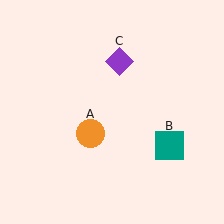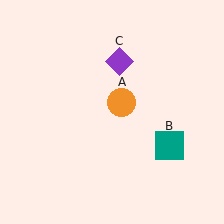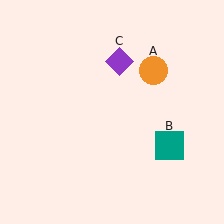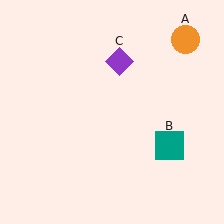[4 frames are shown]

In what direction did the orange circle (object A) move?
The orange circle (object A) moved up and to the right.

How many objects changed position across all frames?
1 object changed position: orange circle (object A).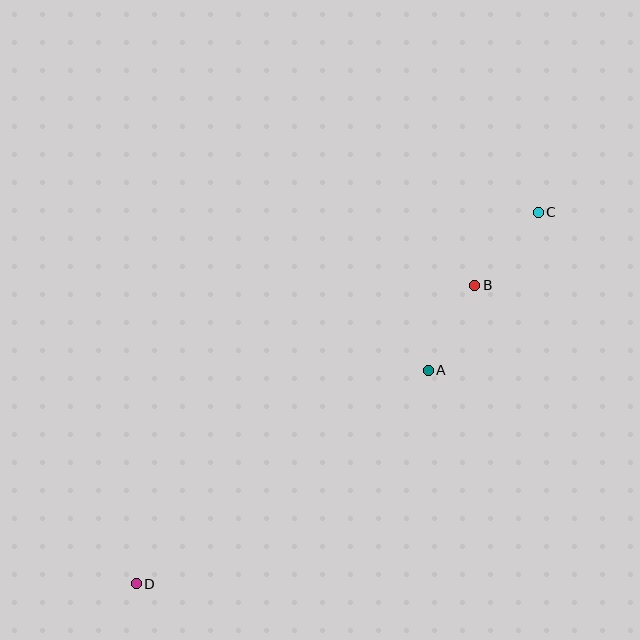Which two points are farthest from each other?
Points C and D are farthest from each other.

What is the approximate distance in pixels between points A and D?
The distance between A and D is approximately 362 pixels.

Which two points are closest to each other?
Points A and B are closest to each other.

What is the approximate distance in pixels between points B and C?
The distance between B and C is approximately 97 pixels.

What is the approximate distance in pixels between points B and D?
The distance between B and D is approximately 451 pixels.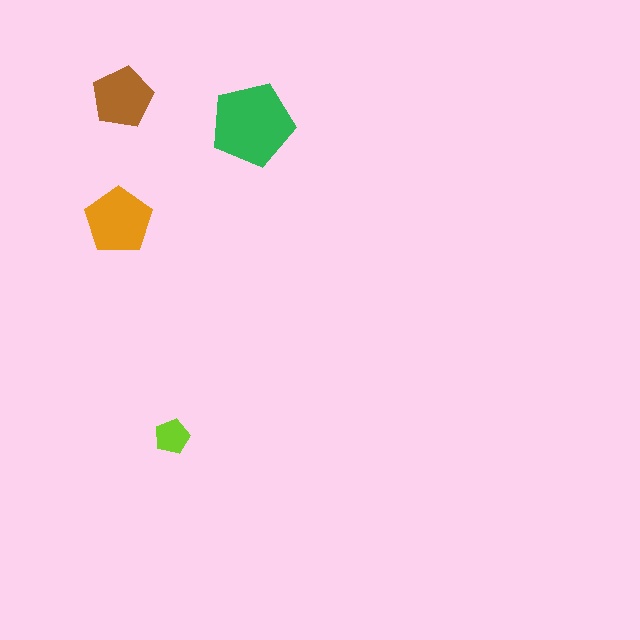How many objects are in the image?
There are 4 objects in the image.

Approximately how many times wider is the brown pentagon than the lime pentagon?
About 2 times wider.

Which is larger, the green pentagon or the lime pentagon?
The green one.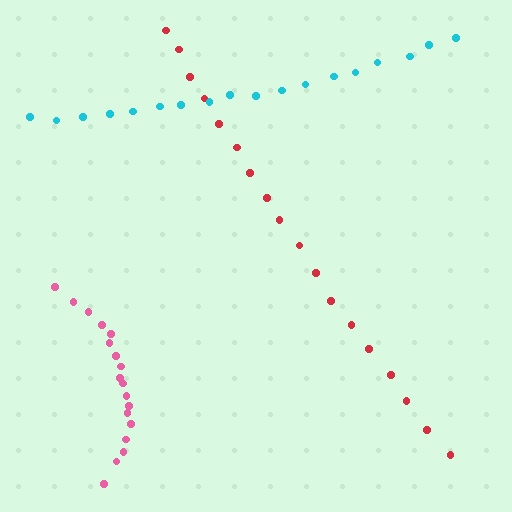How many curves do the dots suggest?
There are 3 distinct paths.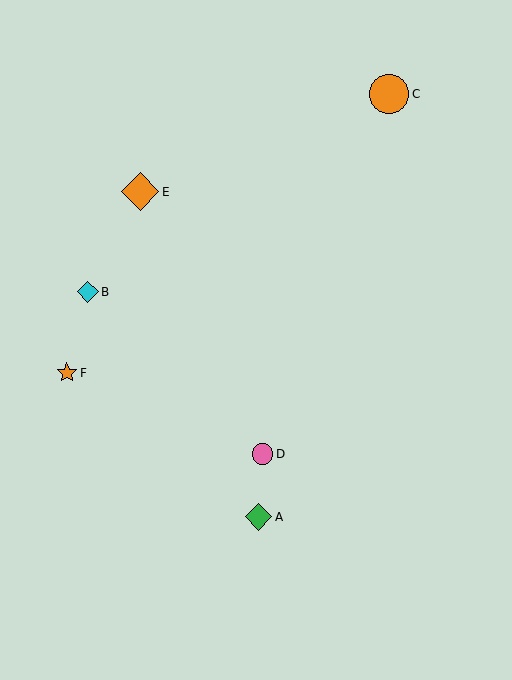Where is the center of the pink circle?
The center of the pink circle is at (263, 454).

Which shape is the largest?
The orange circle (labeled C) is the largest.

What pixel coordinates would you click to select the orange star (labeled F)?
Click at (67, 373) to select the orange star F.